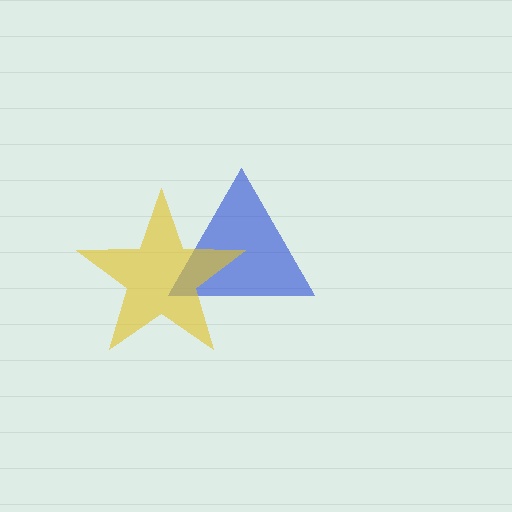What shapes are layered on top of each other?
The layered shapes are: a blue triangle, a yellow star.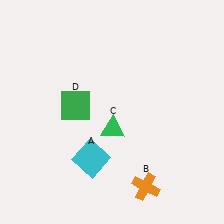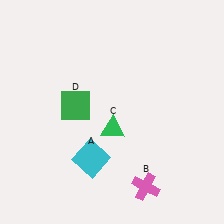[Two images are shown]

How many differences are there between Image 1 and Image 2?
There is 1 difference between the two images.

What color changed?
The cross (B) changed from orange in Image 1 to pink in Image 2.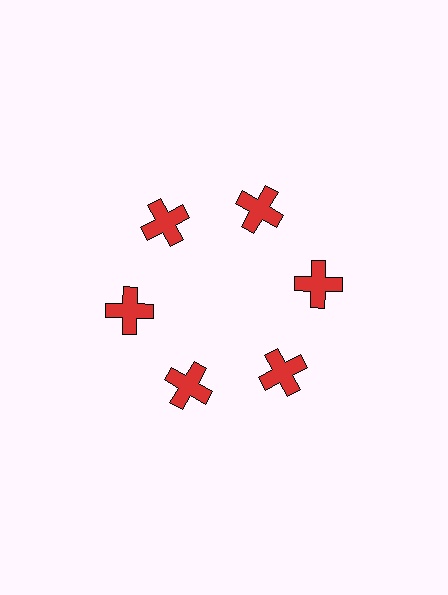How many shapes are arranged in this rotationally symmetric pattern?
There are 6 shapes, arranged in 6 groups of 1.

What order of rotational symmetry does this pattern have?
This pattern has 6-fold rotational symmetry.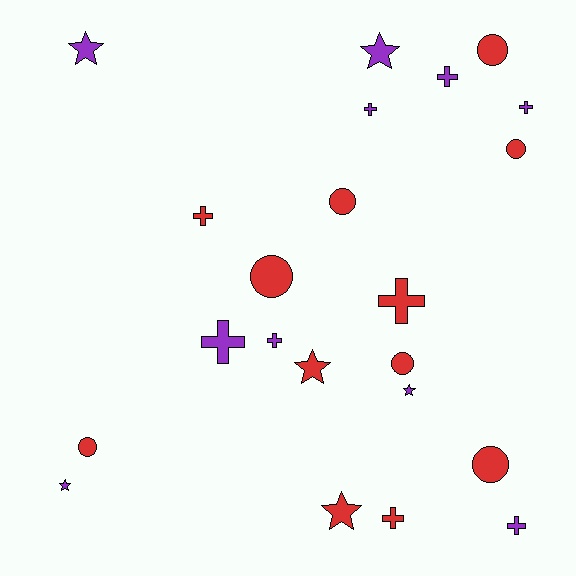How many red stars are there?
There are 2 red stars.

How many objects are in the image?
There are 22 objects.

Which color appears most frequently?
Red, with 12 objects.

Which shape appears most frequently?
Cross, with 9 objects.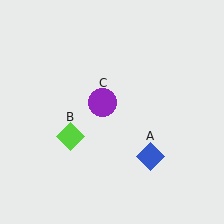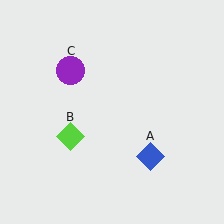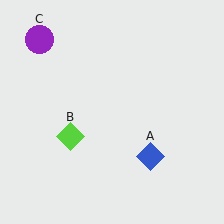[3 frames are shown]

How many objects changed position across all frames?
1 object changed position: purple circle (object C).